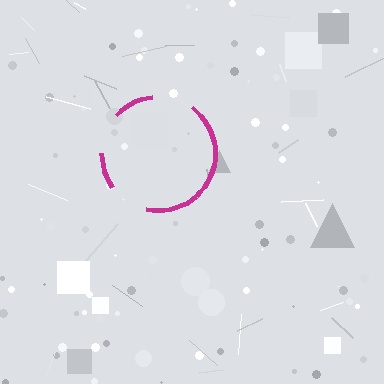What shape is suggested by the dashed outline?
The dashed outline suggests a circle.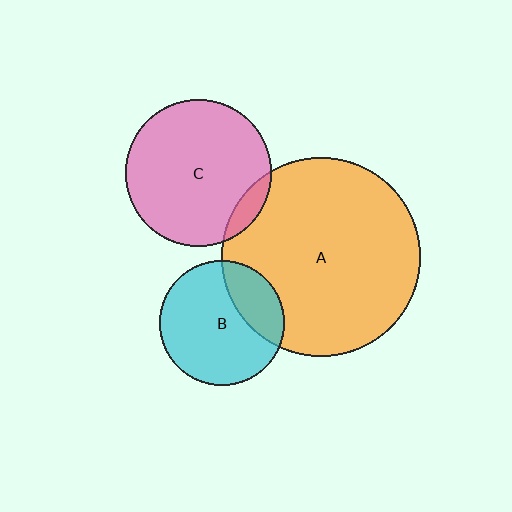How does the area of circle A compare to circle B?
Approximately 2.5 times.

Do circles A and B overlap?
Yes.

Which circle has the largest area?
Circle A (orange).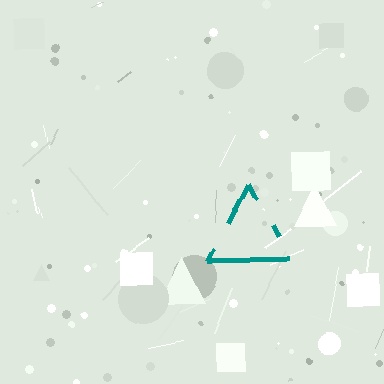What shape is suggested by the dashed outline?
The dashed outline suggests a triangle.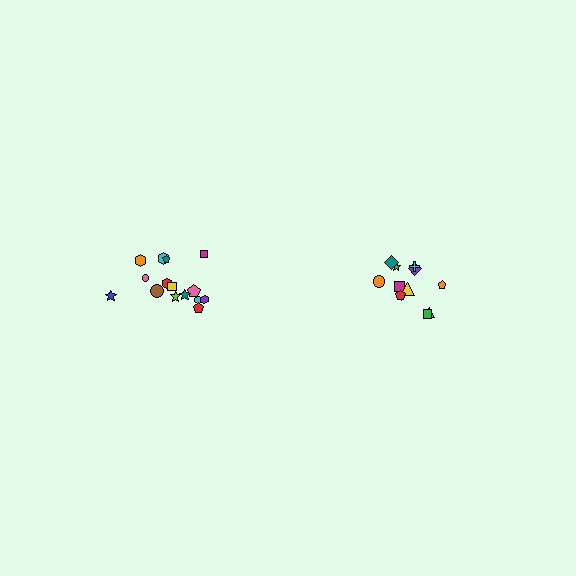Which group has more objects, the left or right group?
The left group.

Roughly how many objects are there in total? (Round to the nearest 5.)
Roughly 25 objects in total.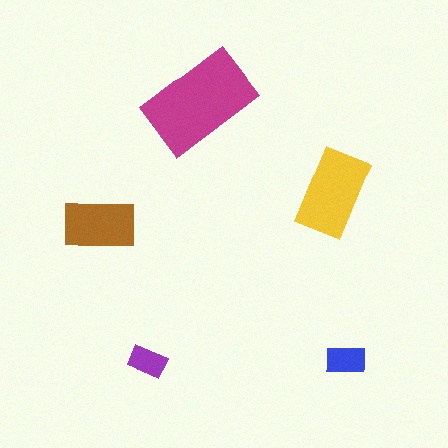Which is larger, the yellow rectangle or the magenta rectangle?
The magenta one.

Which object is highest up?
The magenta rectangle is topmost.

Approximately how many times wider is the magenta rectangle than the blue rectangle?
About 3 times wider.